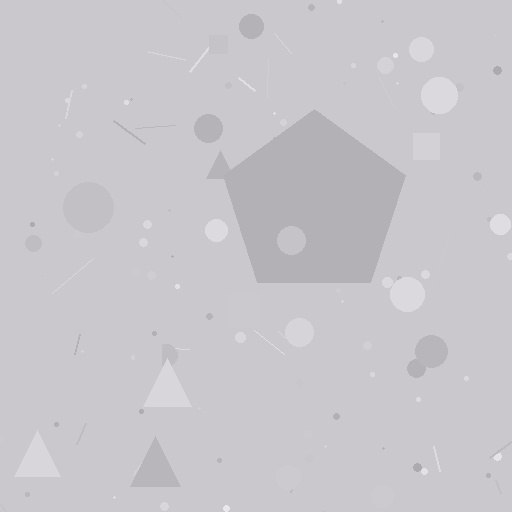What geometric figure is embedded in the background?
A pentagon is embedded in the background.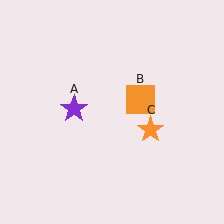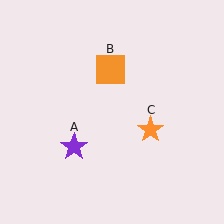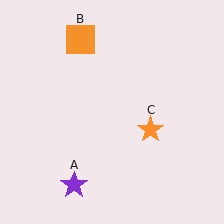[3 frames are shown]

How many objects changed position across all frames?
2 objects changed position: purple star (object A), orange square (object B).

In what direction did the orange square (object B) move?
The orange square (object B) moved up and to the left.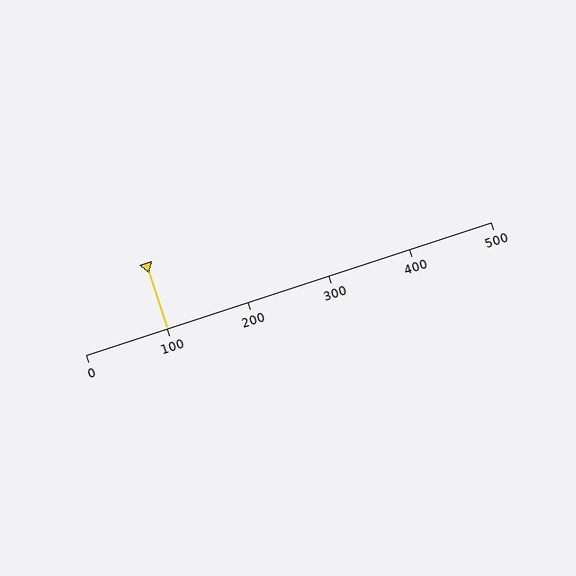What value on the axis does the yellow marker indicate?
The marker indicates approximately 100.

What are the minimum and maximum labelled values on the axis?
The axis runs from 0 to 500.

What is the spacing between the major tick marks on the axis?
The major ticks are spaced 100 apart.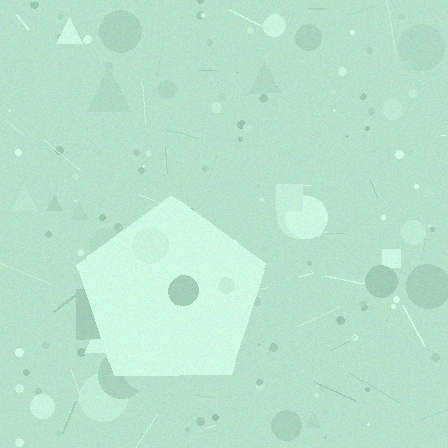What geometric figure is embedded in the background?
A pentagon is embedded in the background.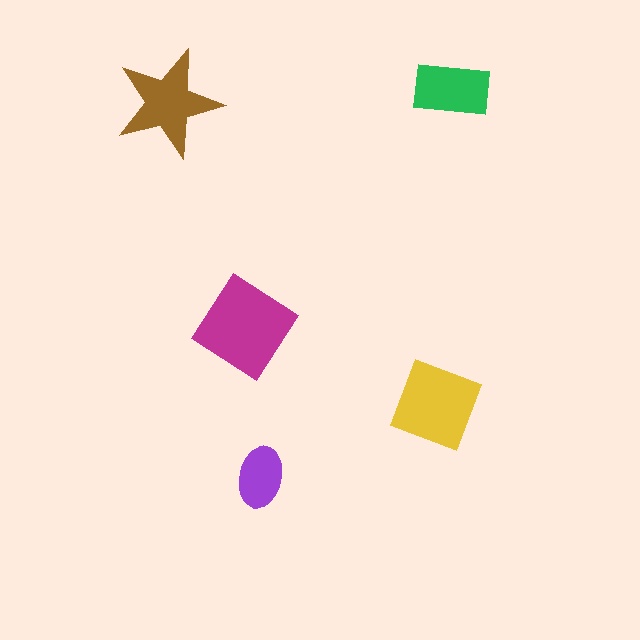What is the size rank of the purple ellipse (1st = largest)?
5th.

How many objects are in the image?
There are 5 objects in the image.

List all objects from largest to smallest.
The magenta diamond, the yellow square, the brown star, the green rectangle, the purple ellipse.